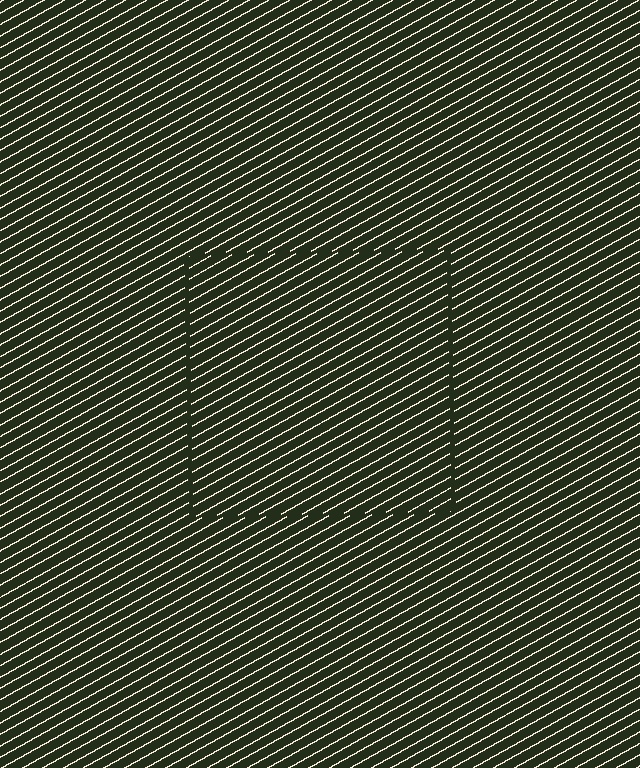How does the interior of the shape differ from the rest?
The interior of the shape contains the same grating, shifted by half a period — the contour is defined by the phase discontinuity where line-ends from the inner and outer gratings abut.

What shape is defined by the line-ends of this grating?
An illusory square. The interior of the shape contains the same grating, shifted by half a period — the contour is defined by the phase discontinuity where line-ends from the inner and outer gratings abut.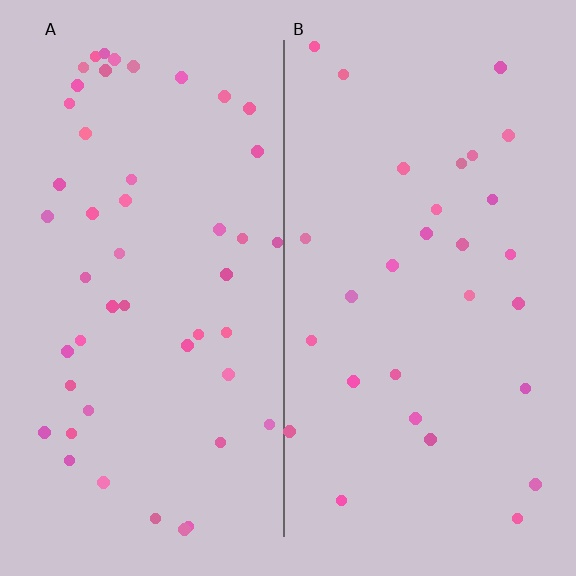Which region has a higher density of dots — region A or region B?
A (the left).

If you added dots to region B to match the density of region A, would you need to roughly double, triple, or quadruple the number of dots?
Approximately double.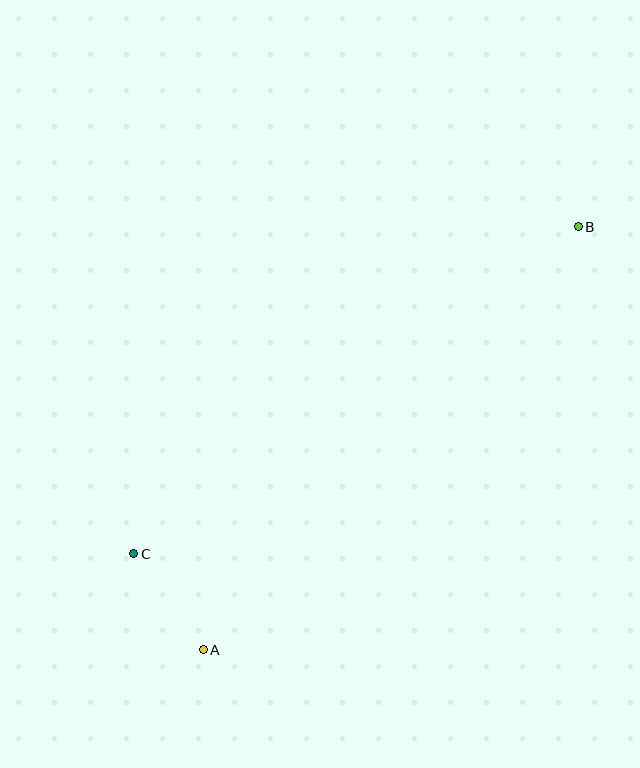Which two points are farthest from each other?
Points A and B are farthest from each other.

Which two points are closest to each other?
Points A and C are closest to each other.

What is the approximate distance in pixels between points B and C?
The distance between B and C is approximately 552 pixels.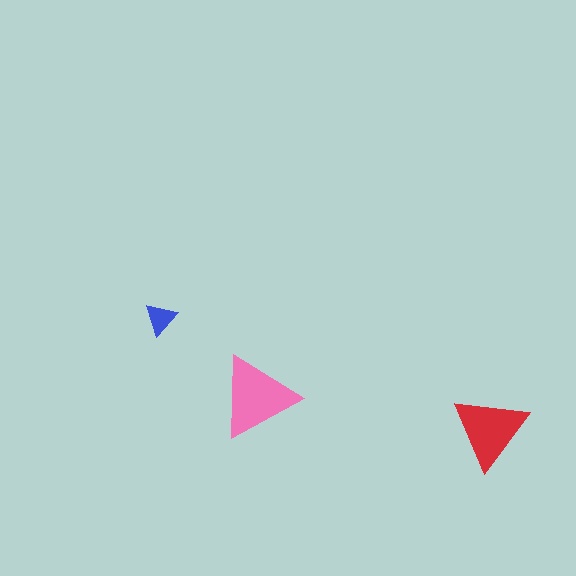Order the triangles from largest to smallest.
the pink one, the red one, the blue one.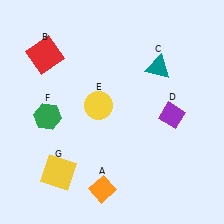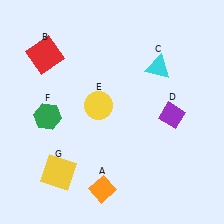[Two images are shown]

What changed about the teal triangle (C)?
In Image 1, C is teal. In Image 2, it changed to cyan.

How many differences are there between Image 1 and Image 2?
There is 1 difference between the two images.